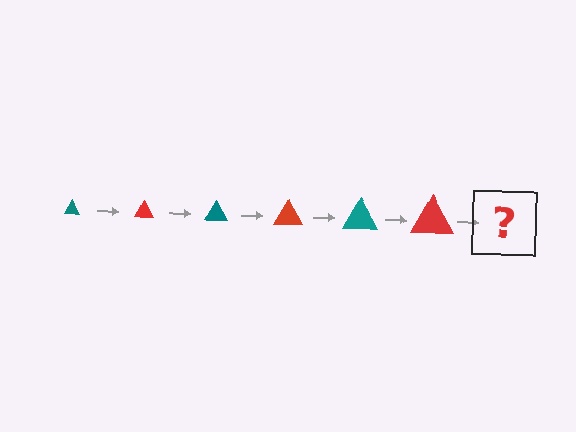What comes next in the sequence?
The next element should be a teal triangle, larger than the previous one.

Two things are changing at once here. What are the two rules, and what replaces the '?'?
The two rules are that the triangle grows larger each step and the color cycles through teal and red. The '?' should be a teal triangle, larger than the previous one.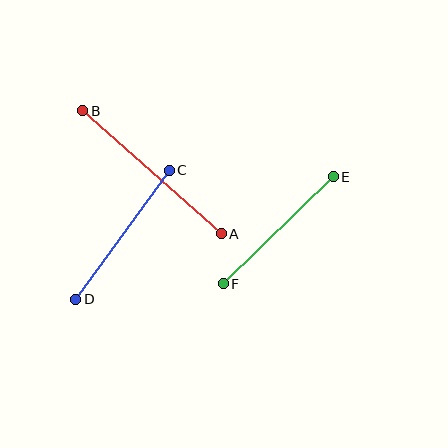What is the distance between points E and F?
The distance is approximately 154 pixels.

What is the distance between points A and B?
The distance is approximately 185 pixels.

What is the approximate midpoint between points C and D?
The midpoint is at approximately (123, 235) pixels.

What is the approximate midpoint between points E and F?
The midpoint is at approximately (278, 230) pixels.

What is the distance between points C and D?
The distance is approximately 160 pixels.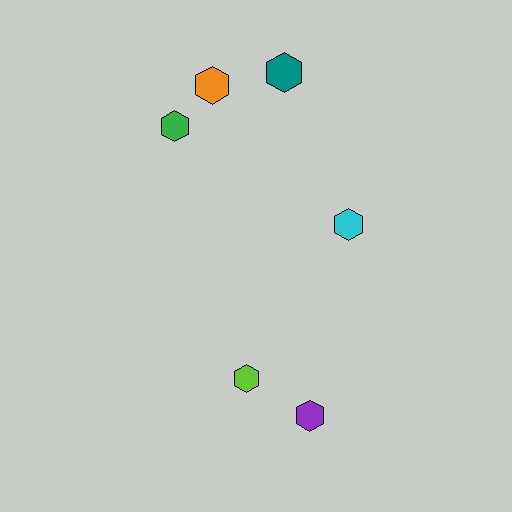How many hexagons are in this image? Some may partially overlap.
There are 6 hexagons.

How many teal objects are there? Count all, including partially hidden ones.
There is 1 teal object.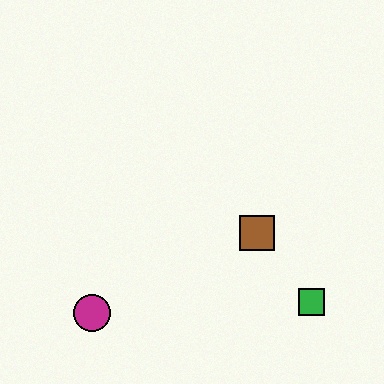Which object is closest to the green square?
The brown square is closest to the green square.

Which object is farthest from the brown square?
The magenta circle is farthest from the brown square.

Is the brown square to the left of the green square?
Yes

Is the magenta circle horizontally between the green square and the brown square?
No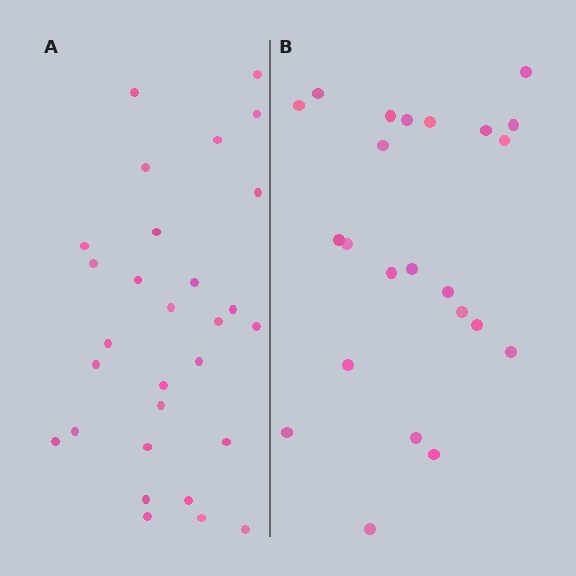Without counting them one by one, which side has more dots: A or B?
Region A (the left region) has more dots.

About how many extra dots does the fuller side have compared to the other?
Region A has about 6 more dots than region B.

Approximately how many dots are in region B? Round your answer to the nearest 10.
About 20 dots. (The exact count is 23, which rounds to 20.)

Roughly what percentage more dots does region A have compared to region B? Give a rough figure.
About 25% more.